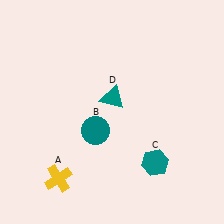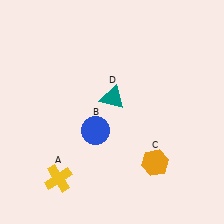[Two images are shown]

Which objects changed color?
B changed from teal to blue. C changed from teal to orange.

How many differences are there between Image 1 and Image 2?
There are 2 differences between the two images.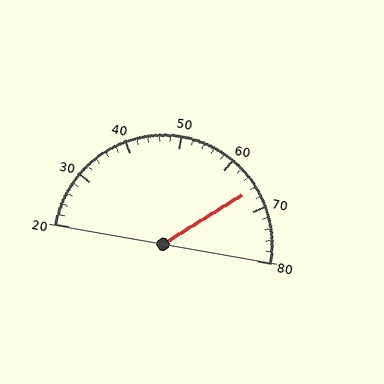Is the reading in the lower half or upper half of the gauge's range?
The reading is in the upper half of the range (20 to 80).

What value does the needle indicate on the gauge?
The needle indicates approximately 66.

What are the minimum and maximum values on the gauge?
The gauge ranges from 20 to 80.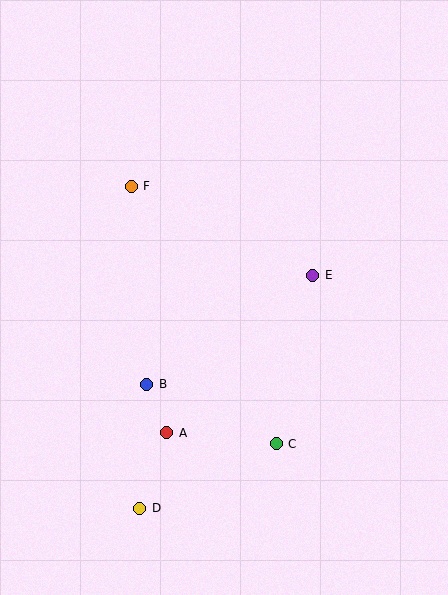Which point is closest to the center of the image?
Point E at (313, 275) is closest to the center.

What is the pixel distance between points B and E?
The distance between B and E is 198 pixels.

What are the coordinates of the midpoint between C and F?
The midpoint between C and F is at (204, 315).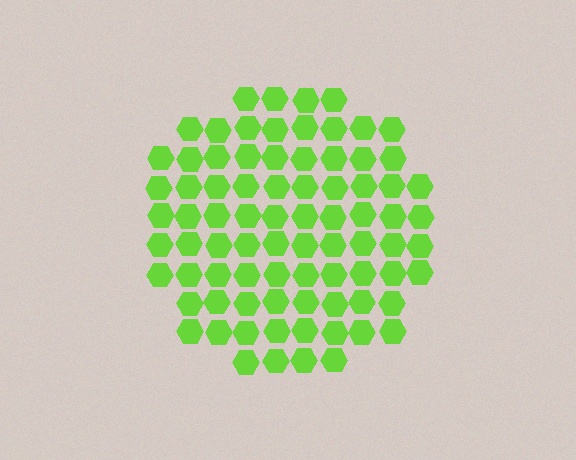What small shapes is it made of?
It is made of small hexagons.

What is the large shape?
The large shape is a circle.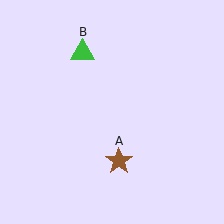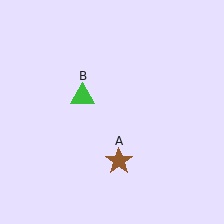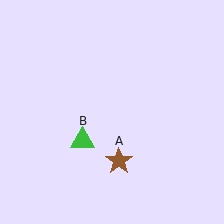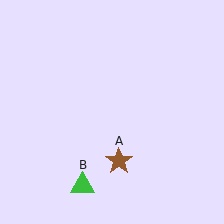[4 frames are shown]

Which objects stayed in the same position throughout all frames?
Brown star (object A) remained stationary.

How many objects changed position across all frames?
1 object changed position: green triangle (object B).